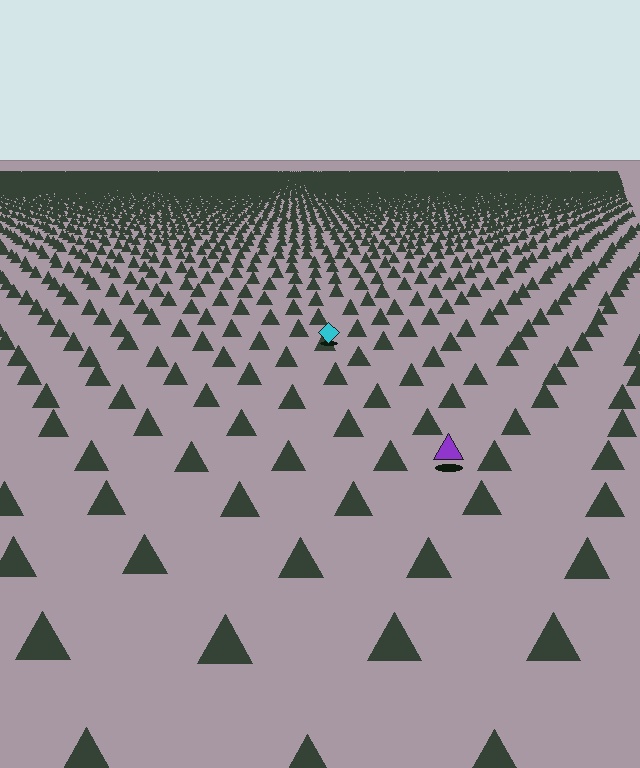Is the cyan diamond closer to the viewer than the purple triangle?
No. The purple triangle is closer — you can tell from the texture gradient: the ground texture is coarser near it.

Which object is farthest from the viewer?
The cyan diamond is farthest from the viewer. It appears smaller and the ground texture around it is denser.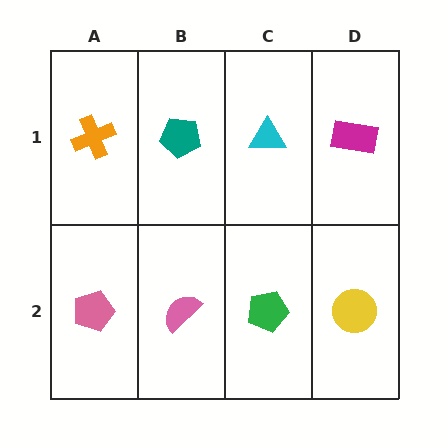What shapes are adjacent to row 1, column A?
A pink pentagon (row 2, column A), a teal pentagon (row 1, column B).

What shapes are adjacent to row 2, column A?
An orange cross (row 1, column A), a pink semicircle (row 2, column B).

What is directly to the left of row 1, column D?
A cyan triangle.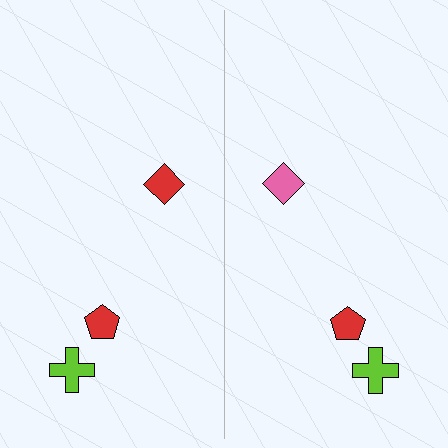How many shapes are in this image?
There are 6 shapes in this image.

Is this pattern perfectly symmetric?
No, the pattern is not perfectly symmetric. The pink diamond on the right side breaks the symmetry — its mirror counterpart is red.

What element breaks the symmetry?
The pink diamond on the right side breaks the symmetry — its mirror counterpart is red.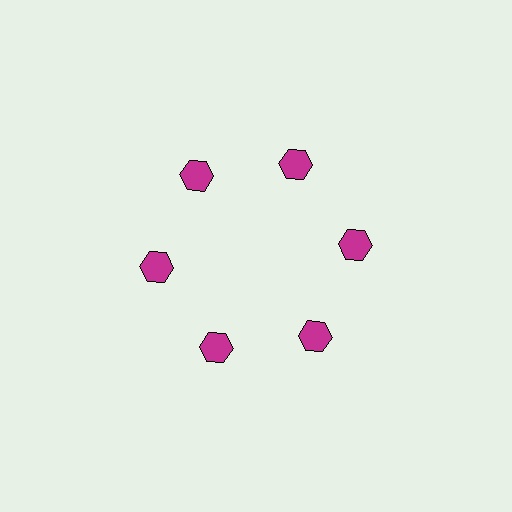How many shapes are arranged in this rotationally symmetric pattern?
There are 6 shapes, arranged in 6 groups of 1.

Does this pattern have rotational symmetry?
Yes, this pattern has 6-fold rotational symmetry. It looks the same after rotating 60 degrees around the center.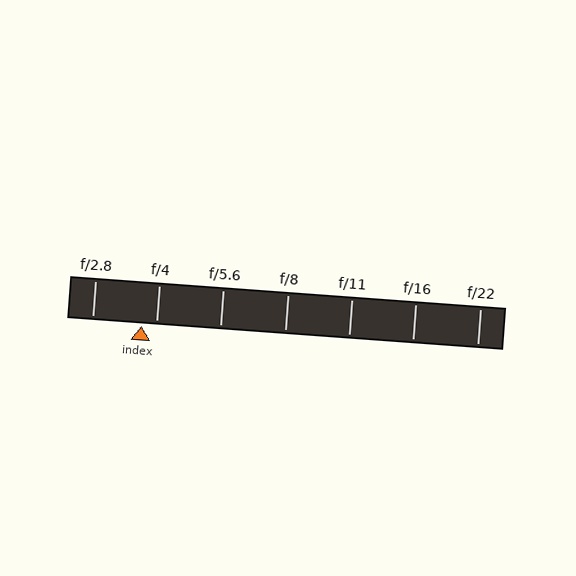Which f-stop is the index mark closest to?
The index mark is closest to f/4.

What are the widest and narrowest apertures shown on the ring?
The widest aperture shown is f/2.8 and the narrowest is f/22.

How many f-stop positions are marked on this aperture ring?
There are 7 f-stop positions marked.